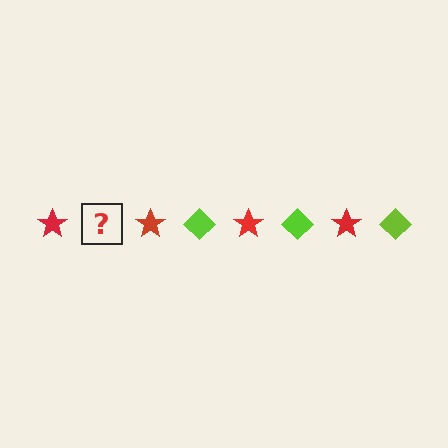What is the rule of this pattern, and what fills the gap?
The rule is that the pattern alternates between red star and lime diamond. The gap should be filled with a lime diamond.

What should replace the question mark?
The question mark should be replaced with a lime diamond.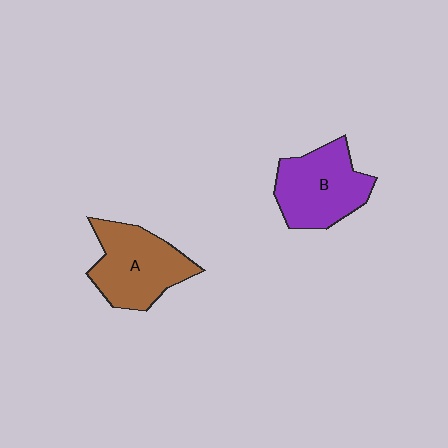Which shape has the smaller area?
Shape B (purple).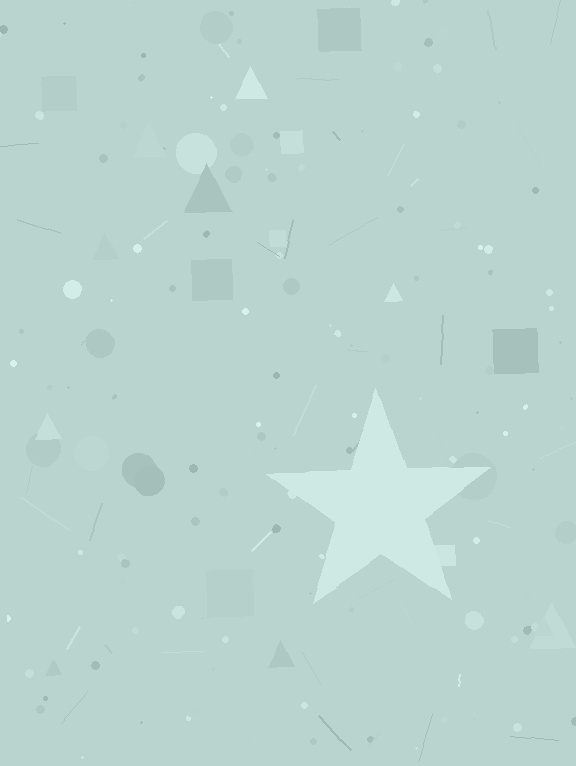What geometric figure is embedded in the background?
A star is embedded in the background.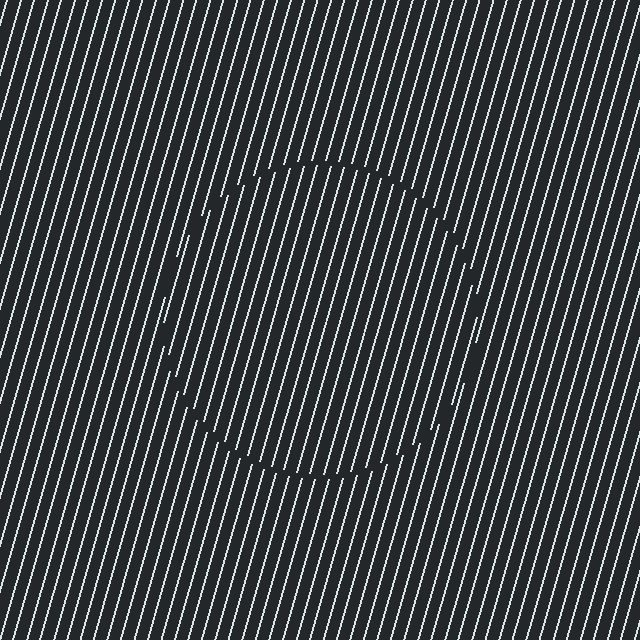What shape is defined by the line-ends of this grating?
An illusory circle. The interior of the shape contains the same grating, shifted by half a period — the contour is defined by the phase discontinuity where line-ends from the inner and outer gratings abut.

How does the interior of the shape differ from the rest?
The interior of the shape contains the same grating, shifted by half a period — the contour is defined by the phase discontinuity where line-ends from the inner and outer gratings abut.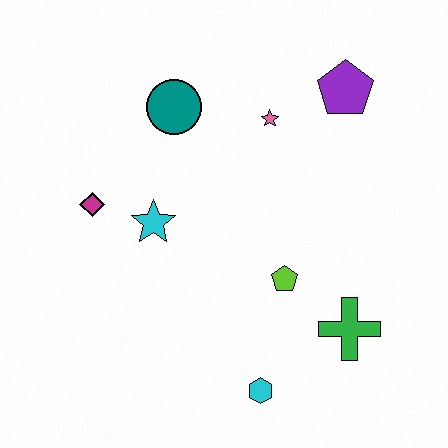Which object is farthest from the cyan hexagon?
The purple pentagon is farthest from the cyan hexagon.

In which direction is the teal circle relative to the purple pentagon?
The teal circle is to the left of the purple pentagon.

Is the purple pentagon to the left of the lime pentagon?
No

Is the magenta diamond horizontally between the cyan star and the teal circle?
No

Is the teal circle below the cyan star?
No